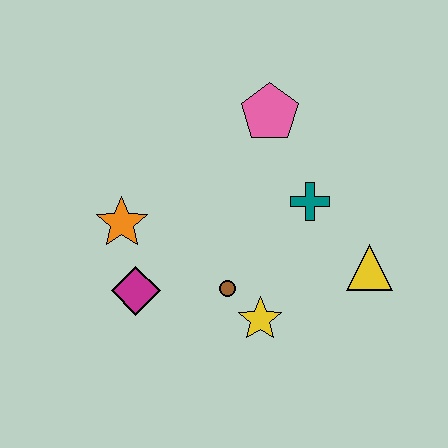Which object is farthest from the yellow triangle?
The orange star is farthest from the yellow triangle.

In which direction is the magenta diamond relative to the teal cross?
The magenta diamond is to the left of the teal cross.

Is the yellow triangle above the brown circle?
Yes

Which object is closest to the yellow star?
The brown circle is closest to the yellow star.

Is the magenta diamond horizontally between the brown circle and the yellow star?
No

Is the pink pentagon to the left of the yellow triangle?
Yes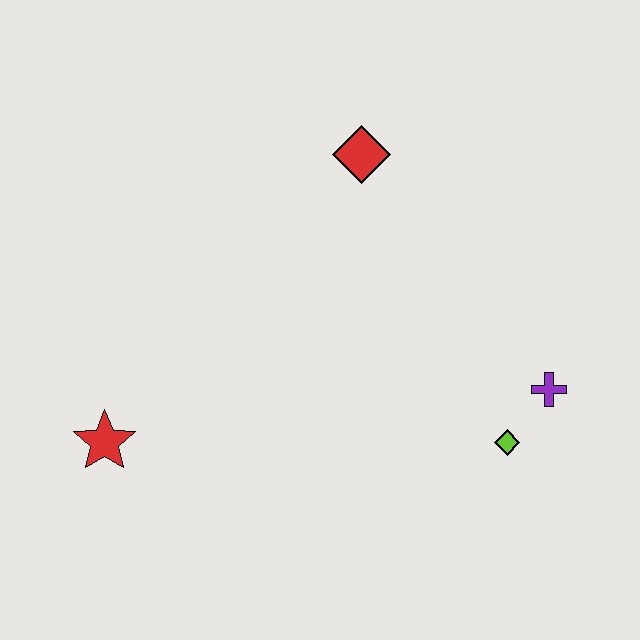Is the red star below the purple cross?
Yes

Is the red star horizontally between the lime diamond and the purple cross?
No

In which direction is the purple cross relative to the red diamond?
The purple cross is below the red diamond.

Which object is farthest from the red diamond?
The red star is farthest from the red diamond.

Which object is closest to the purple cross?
The lime diamond is closest to the purple cross.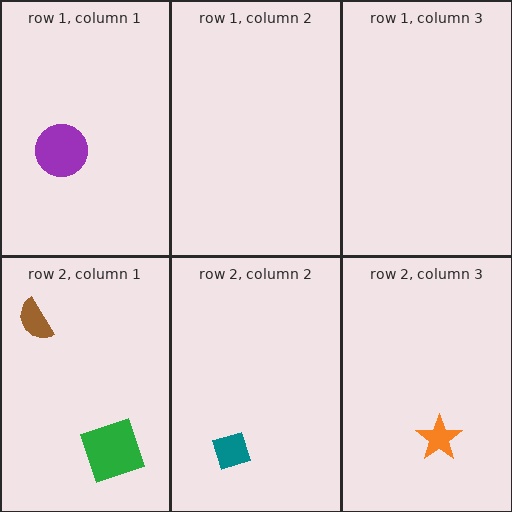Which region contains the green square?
The row 2, column 1 region.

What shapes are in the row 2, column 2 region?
The teal diamond.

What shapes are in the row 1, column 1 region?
The purple circle.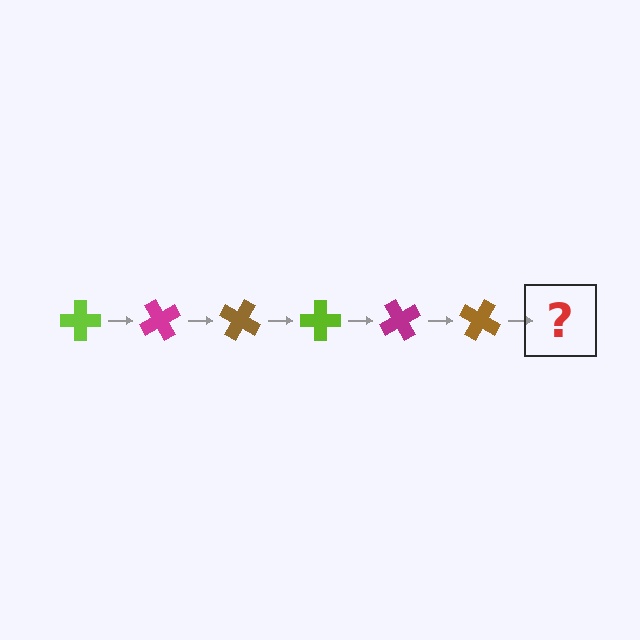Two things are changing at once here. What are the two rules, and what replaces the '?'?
The two rules are that it rotates 60 degrees each step and the color cycles through lime, magenta, and brown. The '?' should be a lime cross, rotated 360 degrees from the start.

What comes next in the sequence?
The next element should be a lime cross, rotated 360 degrees from the start.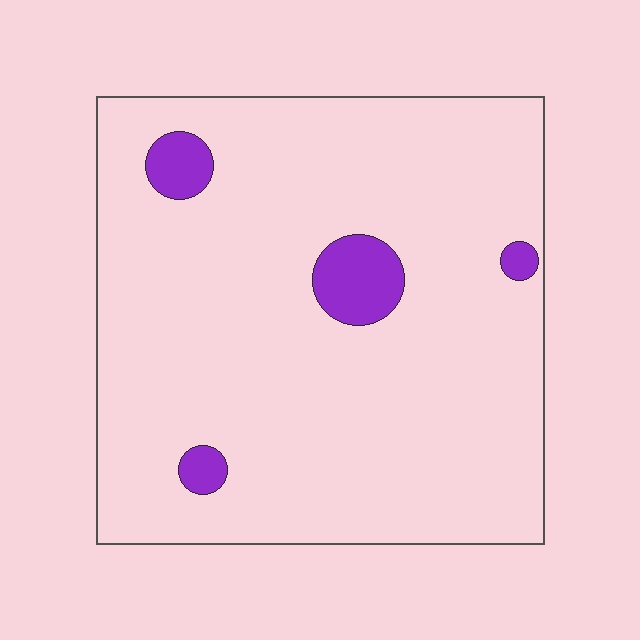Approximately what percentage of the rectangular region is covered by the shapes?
Approximately 5%.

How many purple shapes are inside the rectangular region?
4.